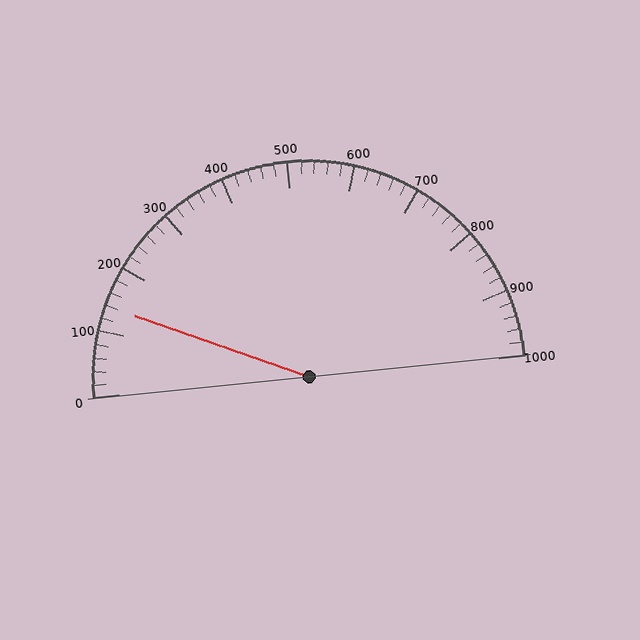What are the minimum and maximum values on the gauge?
The gauge ranges from 0 to 1000.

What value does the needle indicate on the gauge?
The needle indicates approximately 140.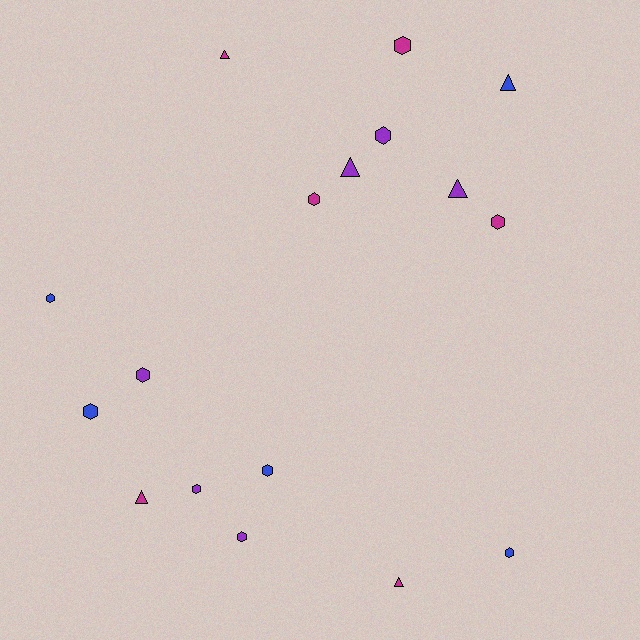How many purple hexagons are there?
There are 4 purple hexagons.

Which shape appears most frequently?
Hexagon, with 11 objects.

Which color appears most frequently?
Purple, with 6 objects.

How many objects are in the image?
There are 17 objects.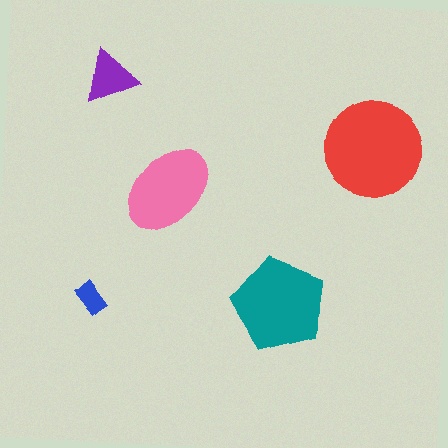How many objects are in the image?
There are 5 objects in the image.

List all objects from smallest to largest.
The blue rectangle, the purple triangle, the pink ellipse, the teal pentagon, the red circle.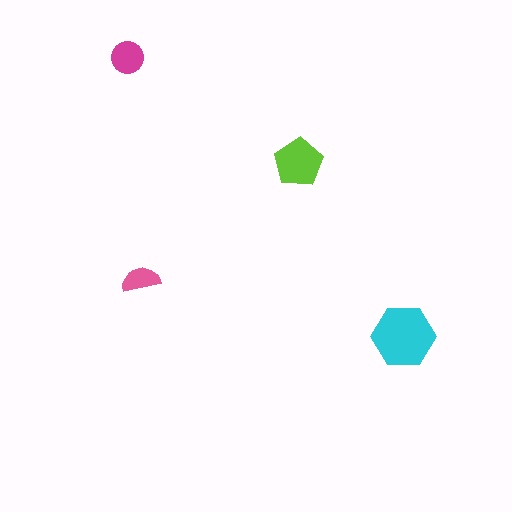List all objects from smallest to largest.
The pink semicircle, the magenta circle, the lime pentagon, the cyan hexagon.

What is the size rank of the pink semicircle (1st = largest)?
4th.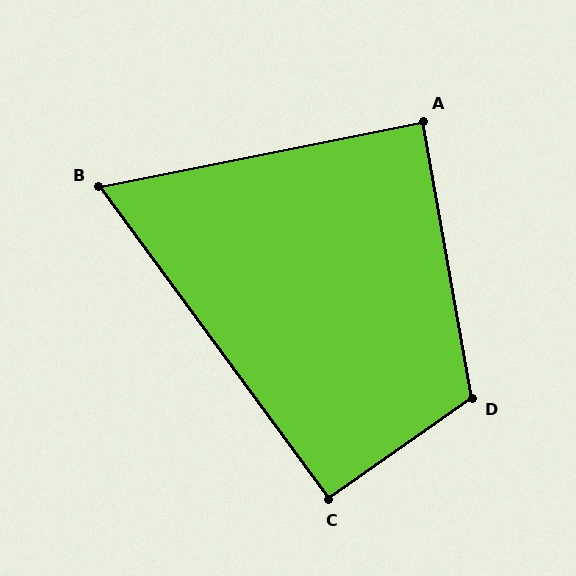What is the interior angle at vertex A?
Approximately 89 degrees (approximately right).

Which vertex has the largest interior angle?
D, at approximately 115 degrees.